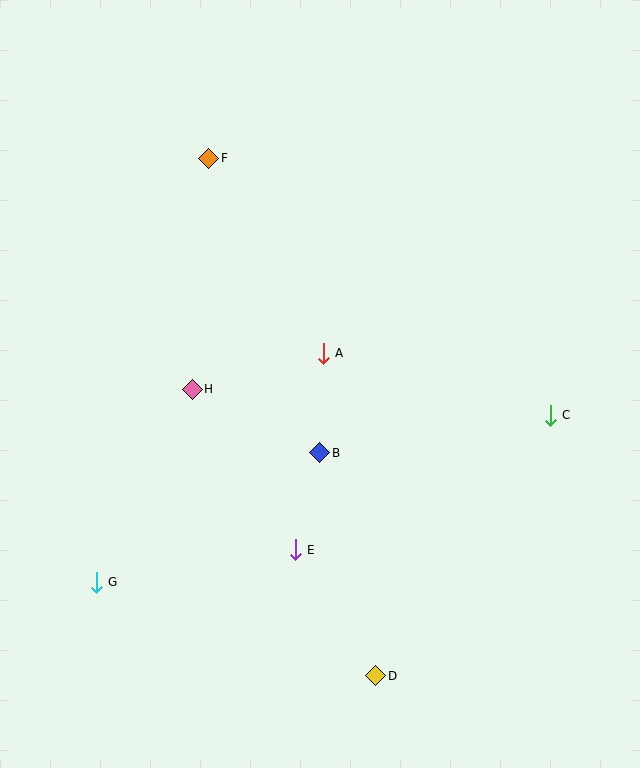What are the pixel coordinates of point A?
Point A is at (323, 353).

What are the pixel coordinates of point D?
Point D is at (376, 676).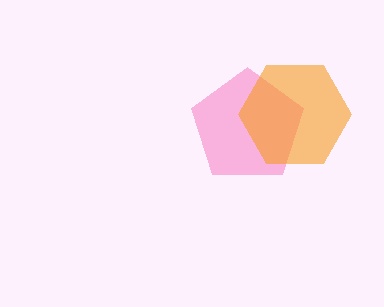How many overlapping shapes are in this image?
There are 2 overlapping shapes in the image.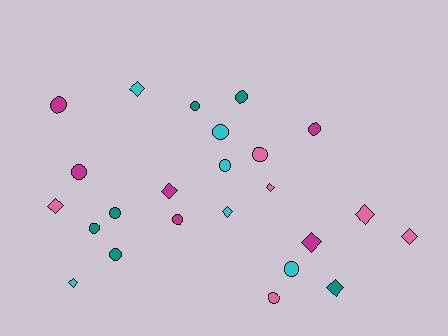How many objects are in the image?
There are 24 objects.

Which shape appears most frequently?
Circle, with 14 objects.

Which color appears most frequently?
Cyan, with 6 objects.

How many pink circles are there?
There are 2 pink circles.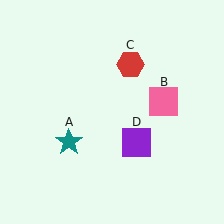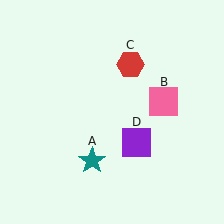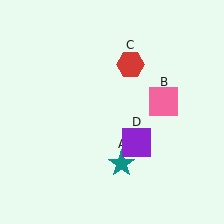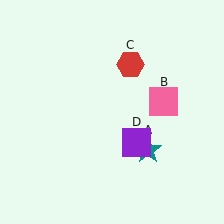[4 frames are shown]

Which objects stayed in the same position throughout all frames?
Pink square (object B) and red hexagon (object C) and purple square (object D) remained stationary.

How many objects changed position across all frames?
1 object changed position: teal star (object A).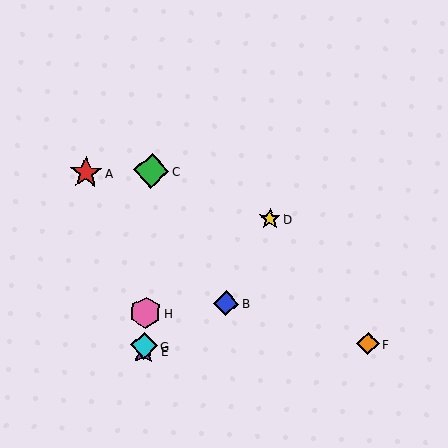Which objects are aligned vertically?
Objects C, E, G, H are aligned vertically.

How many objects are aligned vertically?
4 objects (C, E, G, H) are aligned vertically.